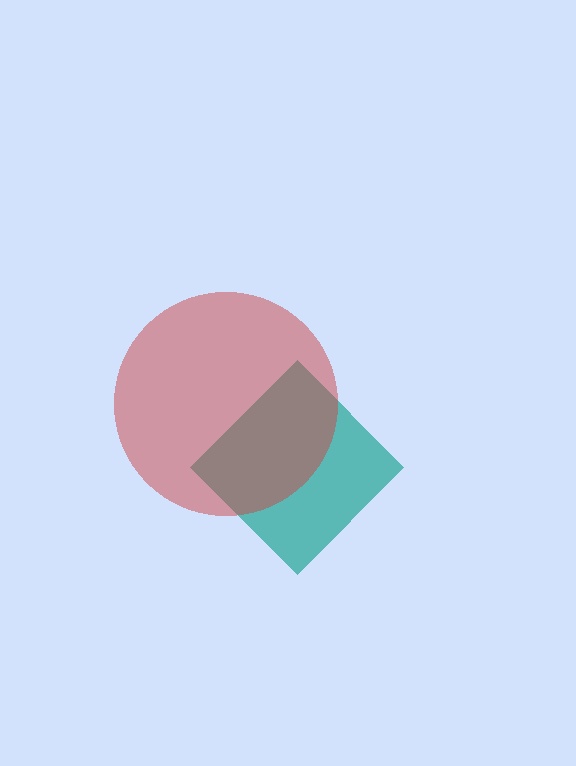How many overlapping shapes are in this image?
There are 2 overlapping shapes in the image.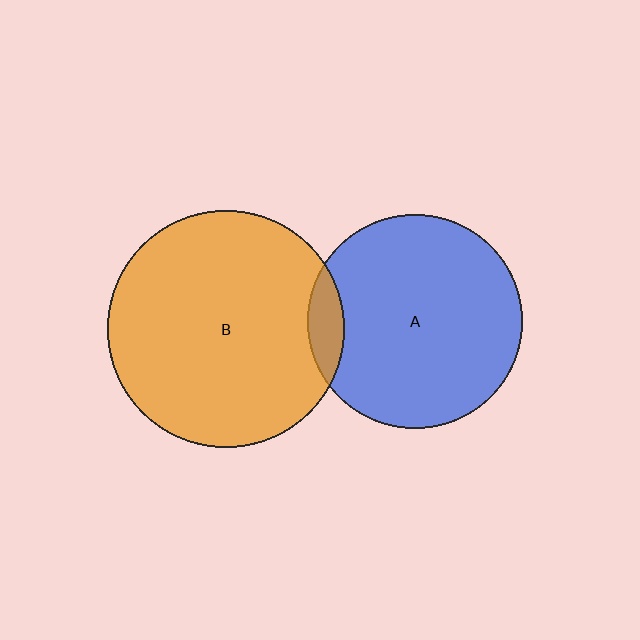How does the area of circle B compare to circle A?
Approximately 1.2 times.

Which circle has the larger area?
Circle B (orange).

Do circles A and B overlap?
Yes.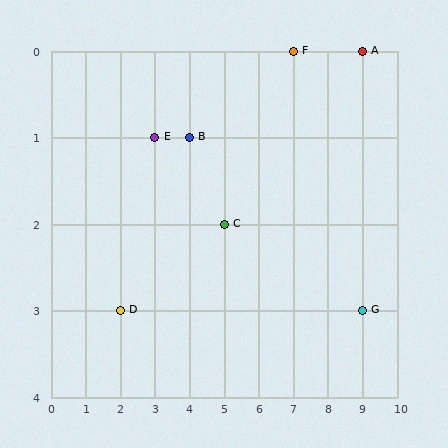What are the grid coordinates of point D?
Point D is at grid coordinates (2, 3).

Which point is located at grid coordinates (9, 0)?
Point A is at (9, 0).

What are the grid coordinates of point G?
Point G is at grid coordinates (9, 3).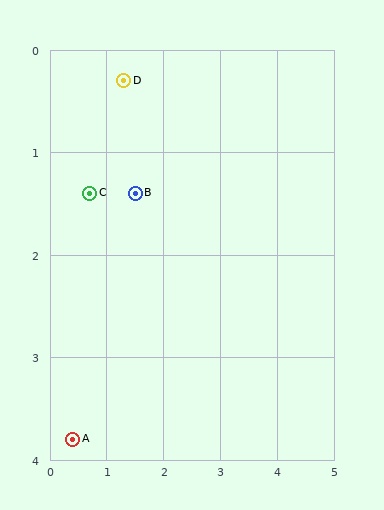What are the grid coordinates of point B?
Point B is at approximately (1.5, 1.4).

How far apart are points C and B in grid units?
Points C and B are about 0.8 grid units apart.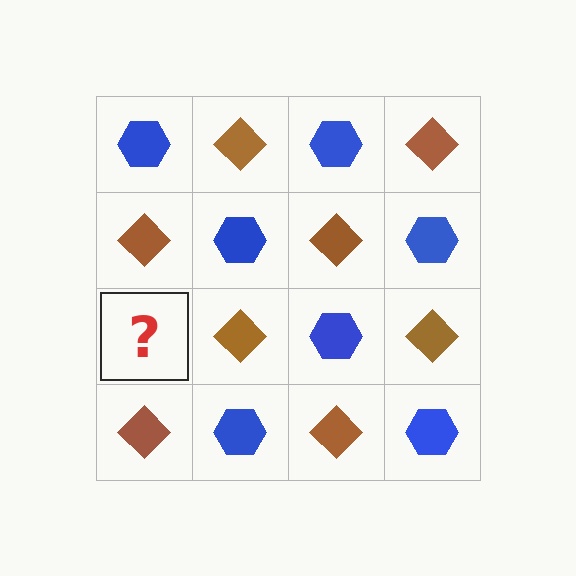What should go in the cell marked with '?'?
The missing cell should contain a blue hexagon.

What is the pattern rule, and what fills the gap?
The rule is that it alternates blue hexagon and brown diamond in a checkerboard pattern. The gap should be filled with a blue hexagon.